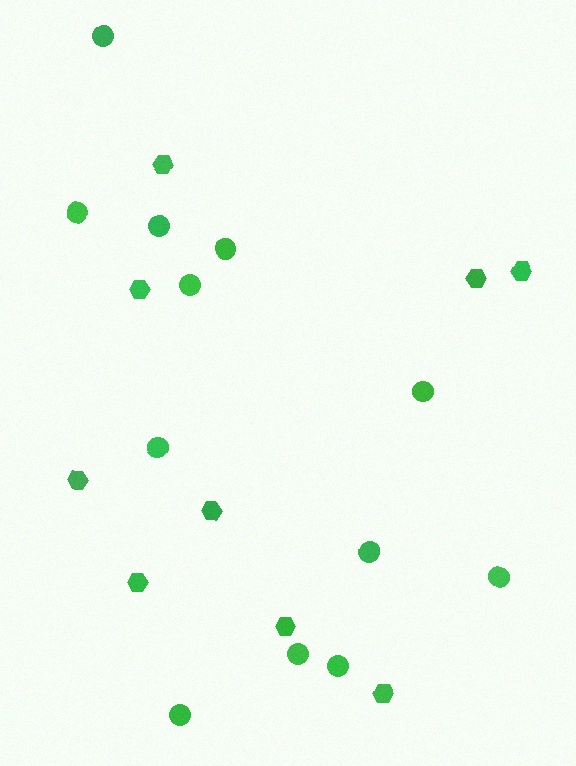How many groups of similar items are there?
There are 2 groups: one group of circles (12) and one group of hexagons (9).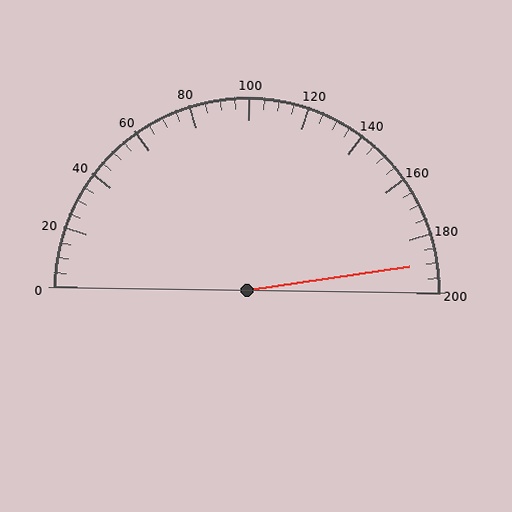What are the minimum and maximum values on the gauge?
The gauge ranges from 0 to 200.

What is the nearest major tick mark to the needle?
The nearest major tick mark is 200.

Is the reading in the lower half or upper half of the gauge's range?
The reading is in the upper half of the range (0 to 200).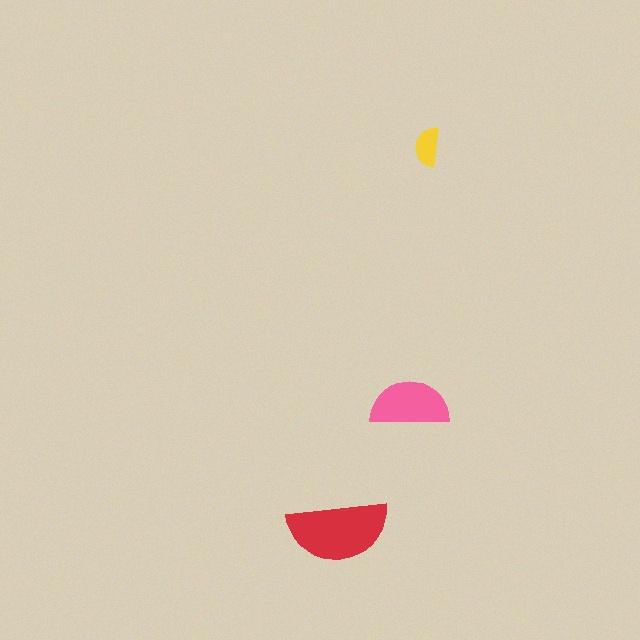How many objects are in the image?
There are 3 objects in the image.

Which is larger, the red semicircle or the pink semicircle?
The red one.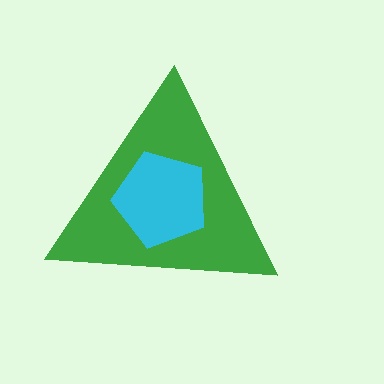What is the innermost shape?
The cyan pentagon.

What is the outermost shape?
The green triangle.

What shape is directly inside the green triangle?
The cyan pentagon.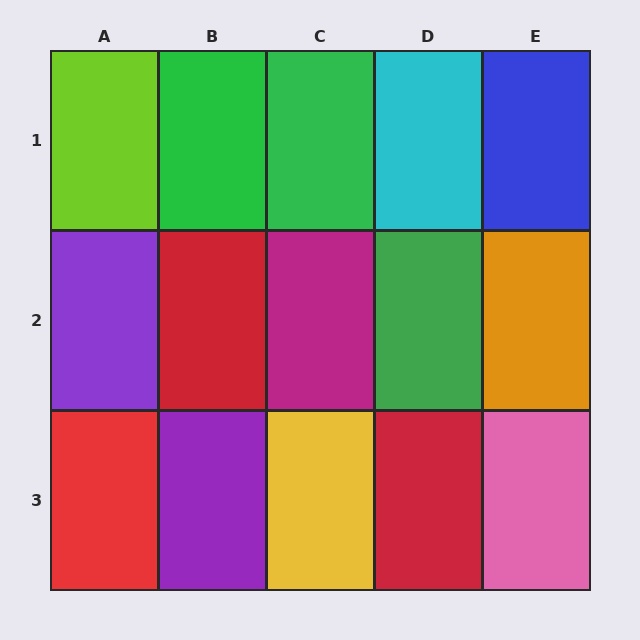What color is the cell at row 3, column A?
Red.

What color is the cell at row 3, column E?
Pink.